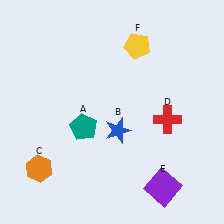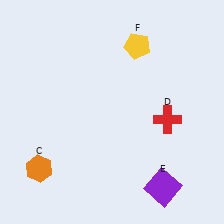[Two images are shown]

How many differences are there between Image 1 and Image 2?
There are 2 differences between the two images.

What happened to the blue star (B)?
The blue star (B) was removed in Image 2. It was in the bottom-right area of Image 1.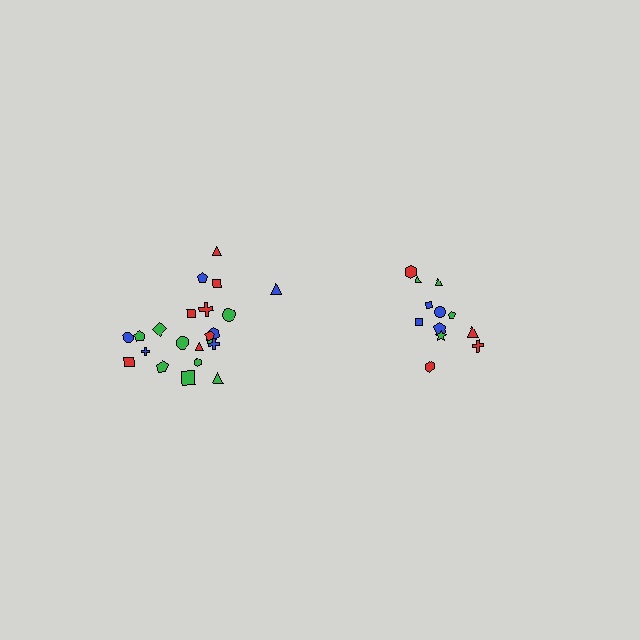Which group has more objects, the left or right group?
The left group.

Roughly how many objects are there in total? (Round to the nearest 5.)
Roughly 35 objects in total.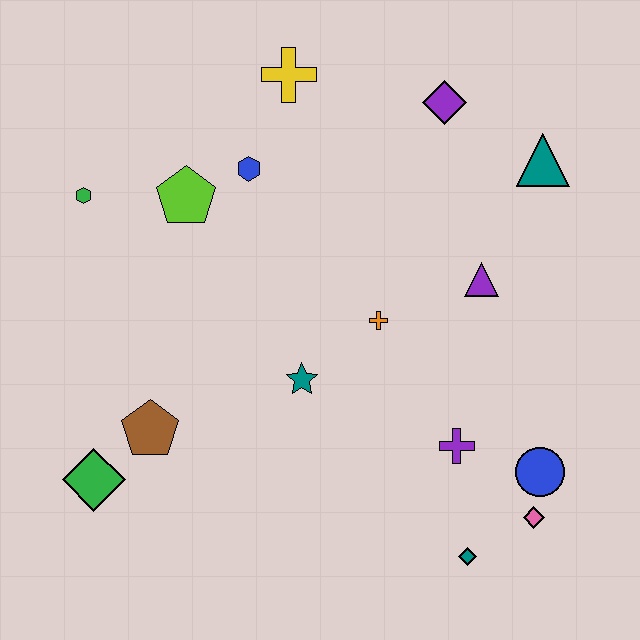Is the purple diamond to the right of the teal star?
Yes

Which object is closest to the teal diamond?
The pink diamond is closest to the teal diamond.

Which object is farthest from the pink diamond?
The green hexagon is farthest from the pink diamond.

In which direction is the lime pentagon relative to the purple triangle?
The lime pentagon is to the left of the purple triangle.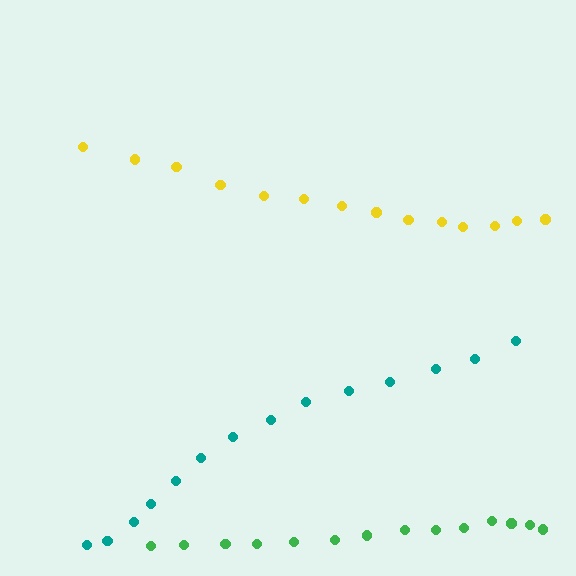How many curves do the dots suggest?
There are 3 distinct paths.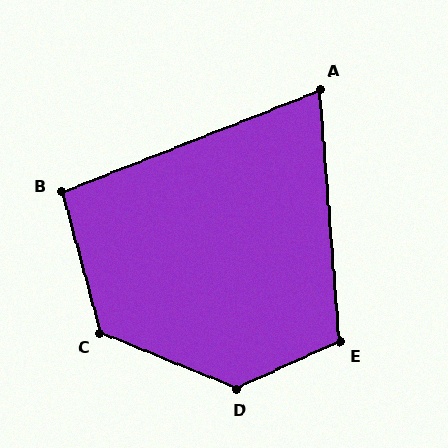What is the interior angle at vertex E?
Approximately 110 degrees (obtuse).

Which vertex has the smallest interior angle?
A, at approximately 73 degrees.